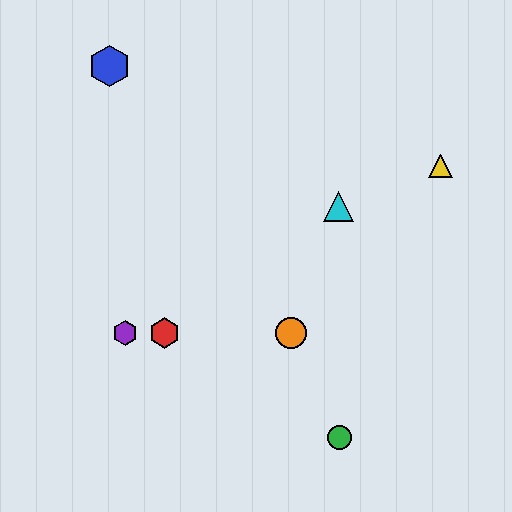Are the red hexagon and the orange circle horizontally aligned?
Yes, both are at y≈333.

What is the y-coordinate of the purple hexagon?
The purple hexagon is at y≈333.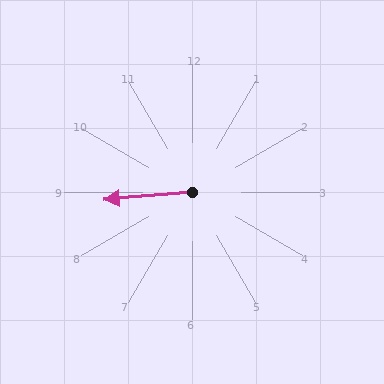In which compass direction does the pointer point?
West.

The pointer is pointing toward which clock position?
Roughly 9 o'clock.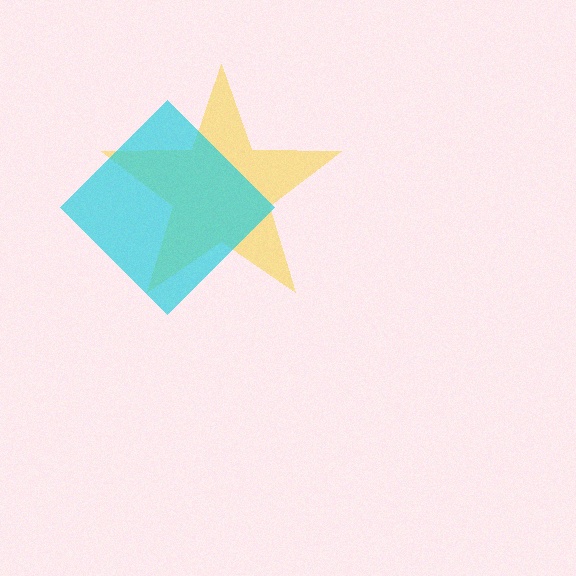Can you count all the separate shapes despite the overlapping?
Yes, there are 2 separate shapes.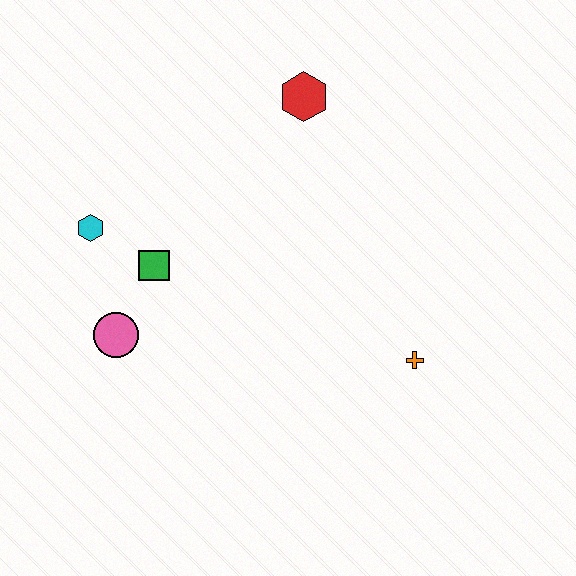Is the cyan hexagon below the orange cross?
No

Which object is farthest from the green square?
The orange cross is farthest from the green square.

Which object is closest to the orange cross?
The green square is closest to the orange cross.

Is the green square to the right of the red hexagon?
No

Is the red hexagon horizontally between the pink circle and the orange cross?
Yes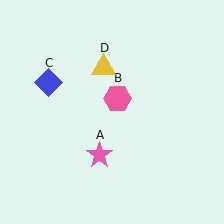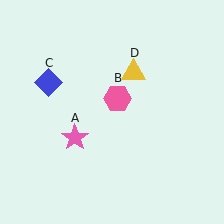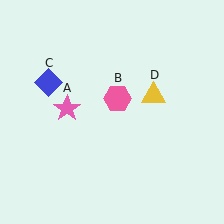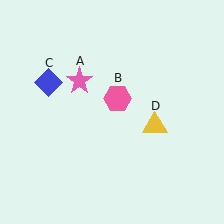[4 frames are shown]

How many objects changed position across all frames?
2 objects changed position: pink star (object A), yellow triangle (object D).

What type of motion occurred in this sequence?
The pink star (object A), yellow triangle (object D) rotated clockwise around the center of the scene.